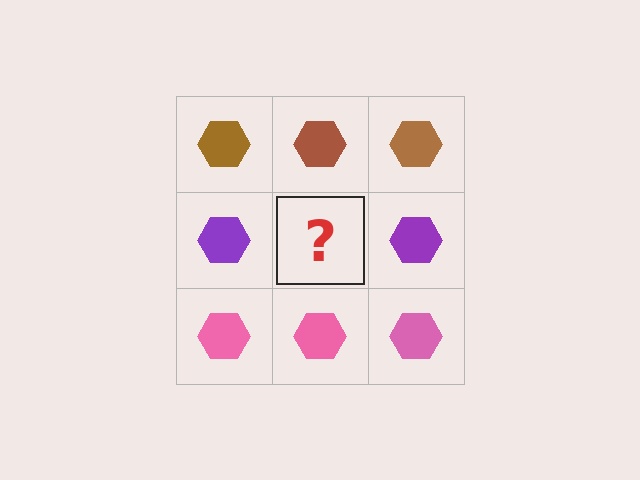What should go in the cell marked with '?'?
The missing cell should contain a purple hexagon.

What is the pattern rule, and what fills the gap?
The rule is that each row has a consistent color. The gap should be filled with a purple hexagon.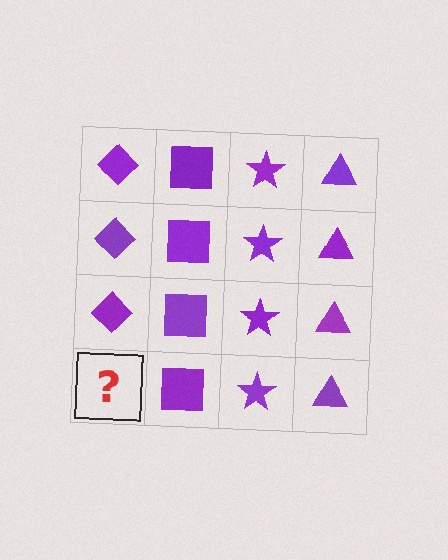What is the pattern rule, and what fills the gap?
The rule is that each column has a consistent shape. The gap should be filled with a purple diamond.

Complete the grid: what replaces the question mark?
The question mark should be replaced with a purple diamond.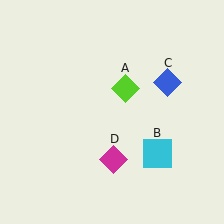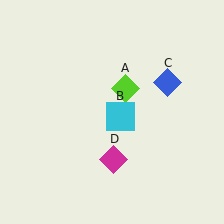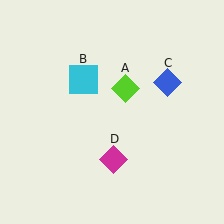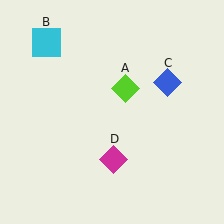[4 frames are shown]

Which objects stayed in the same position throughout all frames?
Lime diamond (object A) and blue diamond (object C) and magenta diamond (object D) remained stationary.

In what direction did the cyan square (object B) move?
The cyan square (object B) moved up and to the left.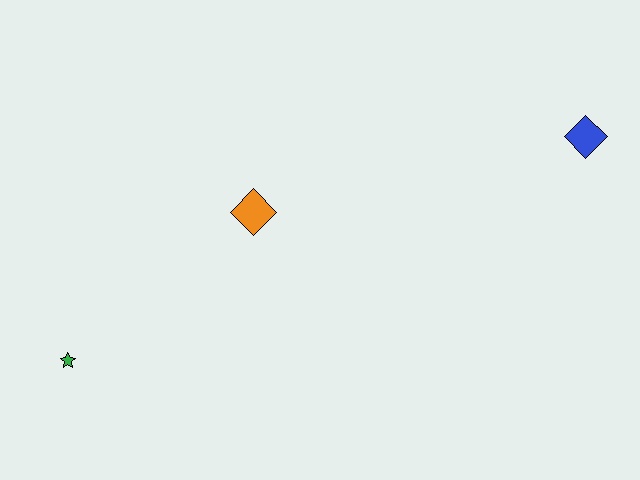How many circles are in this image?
There are no circles.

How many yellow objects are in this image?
There are no yellow objects.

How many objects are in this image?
There are 3 objects.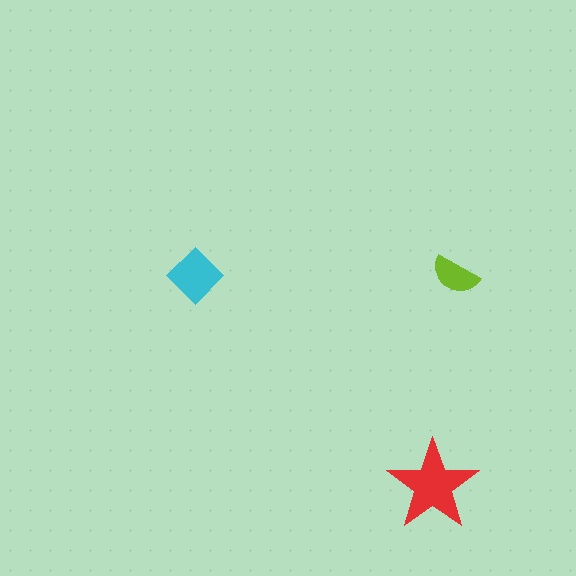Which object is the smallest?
The lime semicircle.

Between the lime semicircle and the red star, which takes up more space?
The red star.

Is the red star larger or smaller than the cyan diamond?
Larger.